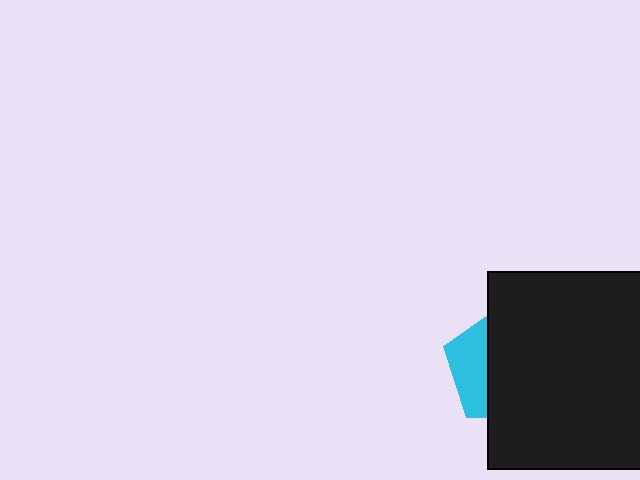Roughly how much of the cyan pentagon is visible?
A small part of it is visible (roughly 31%).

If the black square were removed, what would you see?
You would see the complete cyan pentagon.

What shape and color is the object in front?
The object in front is a black square.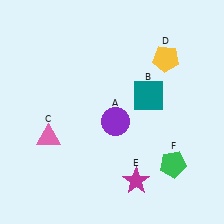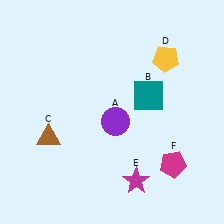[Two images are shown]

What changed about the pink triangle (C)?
In Image 1, C is pink. In Image 2, it changed to brown.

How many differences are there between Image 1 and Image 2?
There are 2 differences between the two images.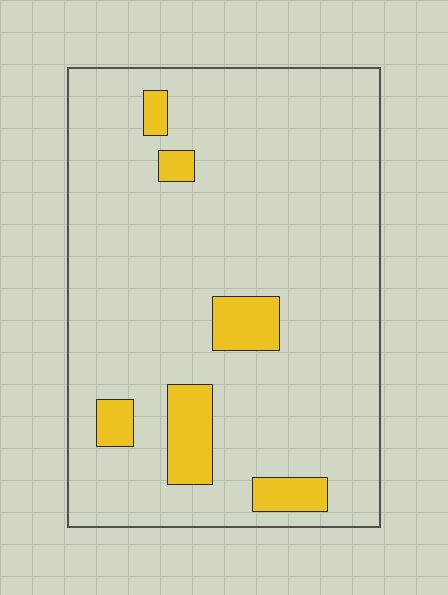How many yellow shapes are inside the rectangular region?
6.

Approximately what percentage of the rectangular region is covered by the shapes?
Approximately 10%.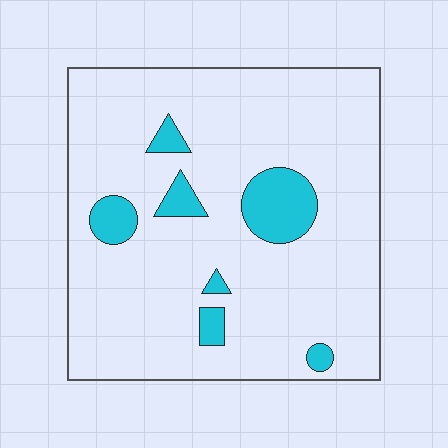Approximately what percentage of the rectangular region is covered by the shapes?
Approximately 10%.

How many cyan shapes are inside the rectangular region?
7.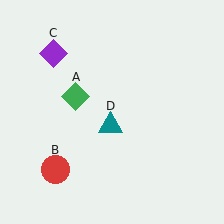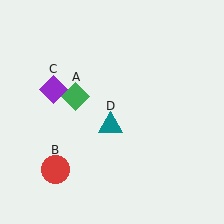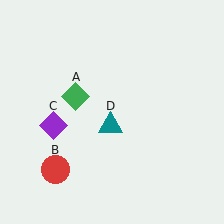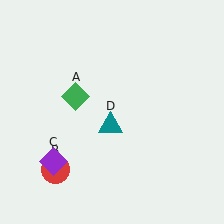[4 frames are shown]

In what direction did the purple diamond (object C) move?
The purple diamond (object C) moved down.